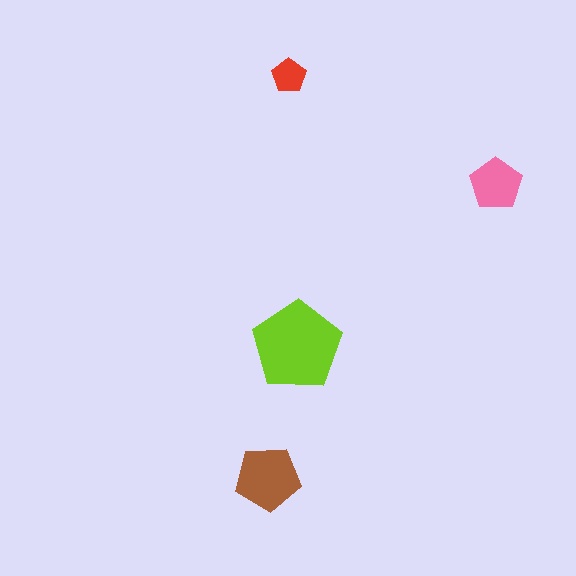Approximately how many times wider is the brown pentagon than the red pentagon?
About 2 times wider.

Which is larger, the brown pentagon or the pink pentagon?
The brown one.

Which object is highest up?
The red pentagon is topmost.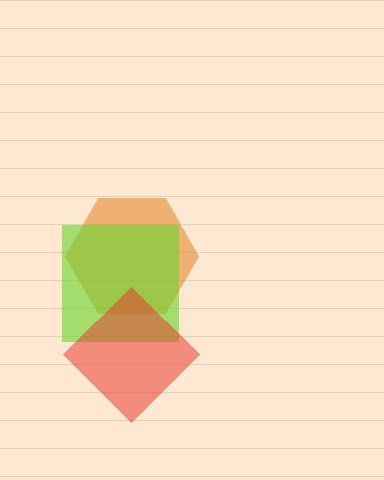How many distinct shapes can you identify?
There are 3 distinct shapes: an orange hexagon, a lime square, a red diamond.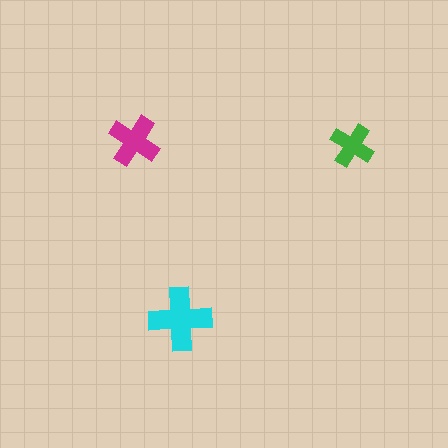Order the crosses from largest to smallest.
the cyan one, the magenta one, the green one.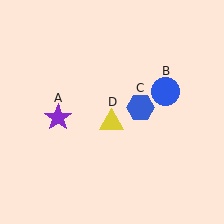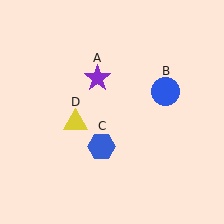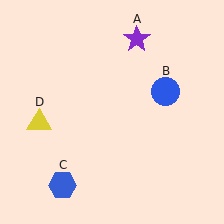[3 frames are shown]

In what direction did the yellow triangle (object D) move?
The yellow triangle (object D) moved left.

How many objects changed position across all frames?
3 objects changed position: purple star (object A), blue hexagon (object C), yellow triangle (object D).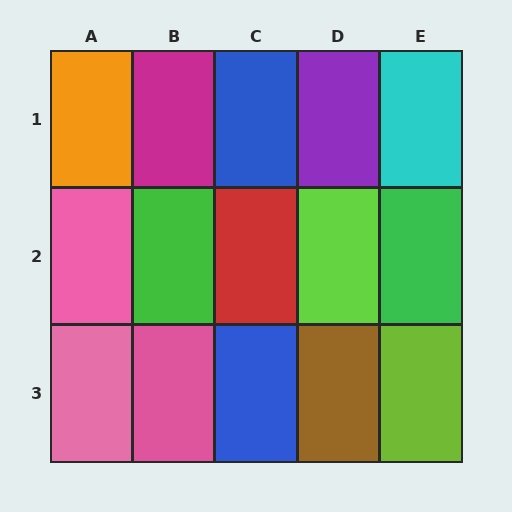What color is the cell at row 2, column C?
Red.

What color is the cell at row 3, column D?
Brown.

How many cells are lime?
2 cells are lime.